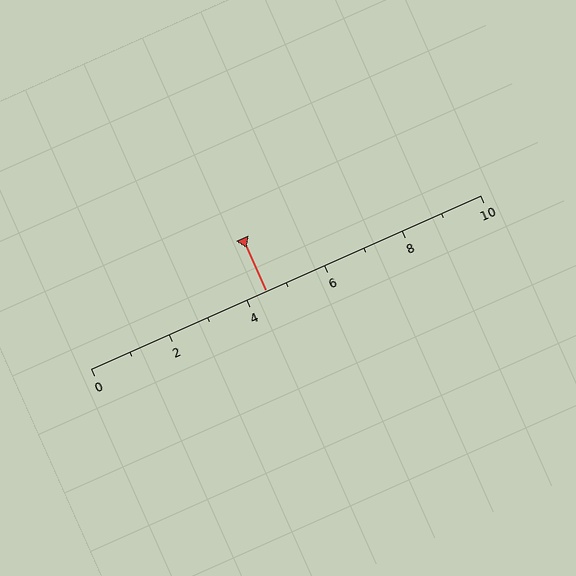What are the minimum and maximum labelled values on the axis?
The axis runs from 0 to 10.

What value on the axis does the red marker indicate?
The marker indicates approximately 4.5.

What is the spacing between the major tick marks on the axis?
The major ticks are spaced 2 apart.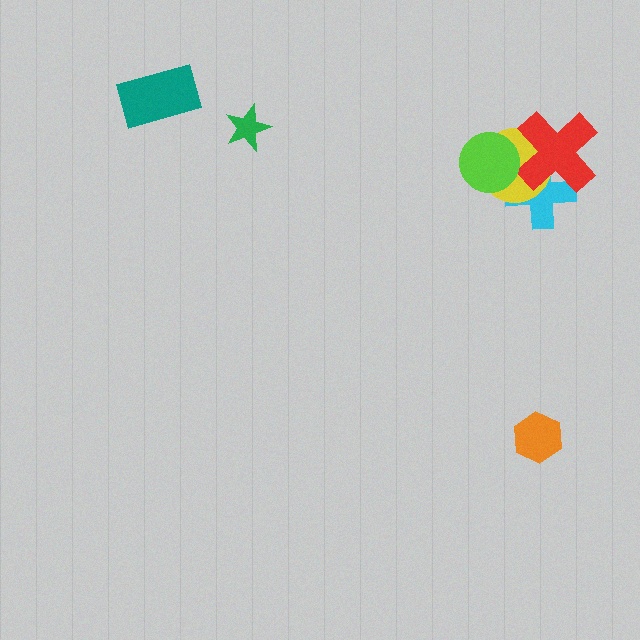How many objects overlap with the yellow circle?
3 objects overlap with the yellow circle.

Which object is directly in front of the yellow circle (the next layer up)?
The red cross is directly in front of the yellow circle.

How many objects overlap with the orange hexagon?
0 objects overlap with the orange hexagon.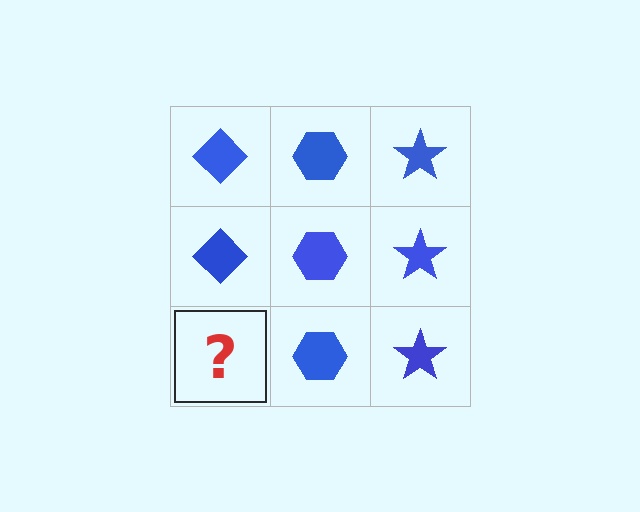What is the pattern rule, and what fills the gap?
The rule is that each column has a consistent shape. The gap should be filled with a blue diamond.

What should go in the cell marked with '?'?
The missing cell should contain a blue diamond.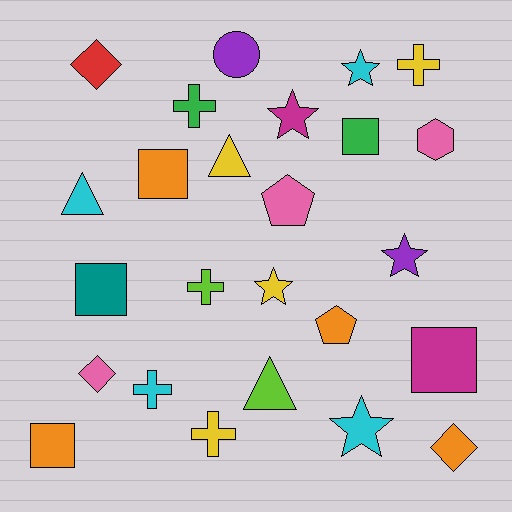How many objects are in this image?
There are 25 objects.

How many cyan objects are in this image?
There are 4 cyan objects.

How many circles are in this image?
There is 1 circle.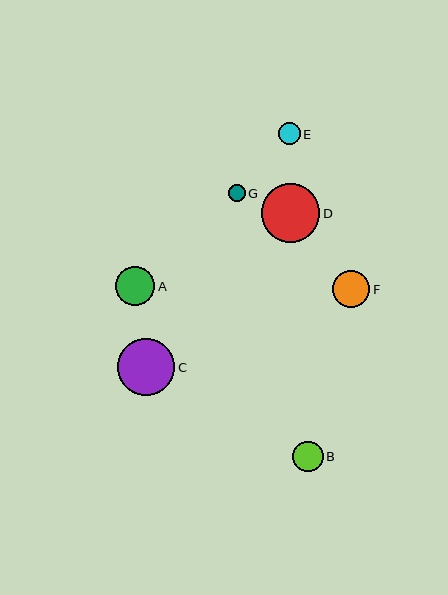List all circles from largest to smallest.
From largest to smallest: D, C, A, F, B, E, G.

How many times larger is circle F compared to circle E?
Circle F is approximately 1.7 times the size of circle E.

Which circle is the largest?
Circle D is the largest with a size of approximately 58 pixels.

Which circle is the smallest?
Circle G is the smallest with a size of approximately 17 pixels.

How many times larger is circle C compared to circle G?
Circle C is approximately 3.3 times the size of circle G.